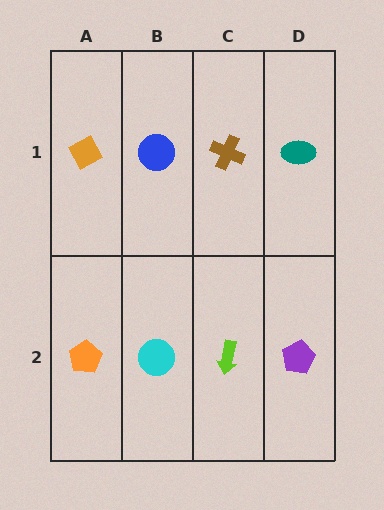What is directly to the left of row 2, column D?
A lime arrow.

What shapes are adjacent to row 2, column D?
A teal ellipse (row 1, column D), a lime arrow (row 2, column C).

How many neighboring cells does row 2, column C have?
3.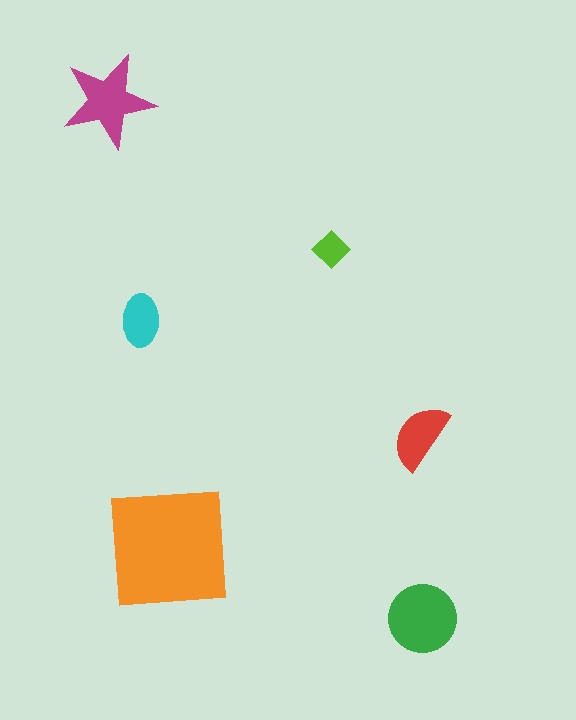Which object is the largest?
The orange square.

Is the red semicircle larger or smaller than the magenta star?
Smaller.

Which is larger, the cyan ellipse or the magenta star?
The magenta star.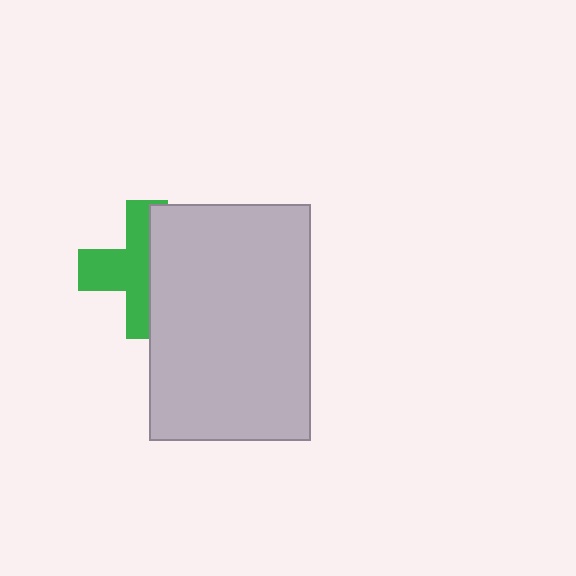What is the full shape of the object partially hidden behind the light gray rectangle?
The partially hidden object is a green cross.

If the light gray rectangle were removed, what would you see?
You would see the complete green cross.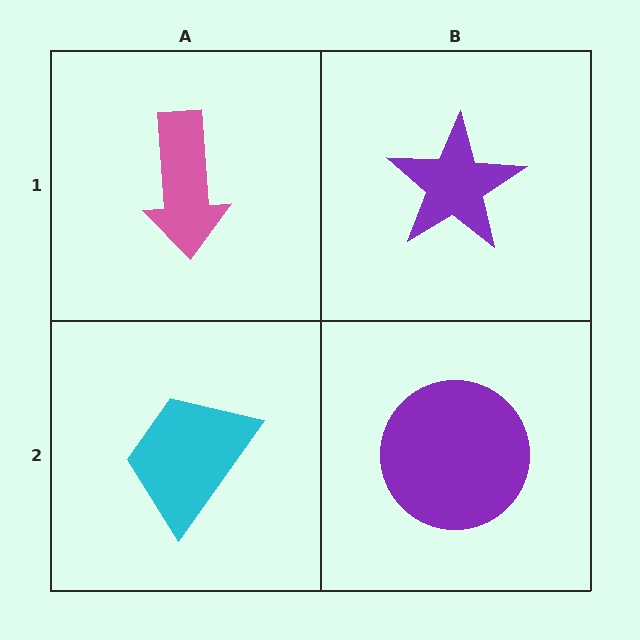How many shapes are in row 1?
2 shapes.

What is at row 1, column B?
A purple star.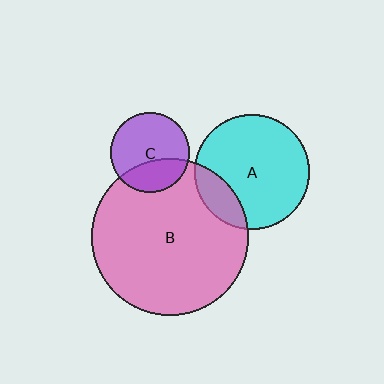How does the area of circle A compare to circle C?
Approximately 2.1 times.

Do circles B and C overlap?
Yes.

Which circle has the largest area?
Circle B (pink).